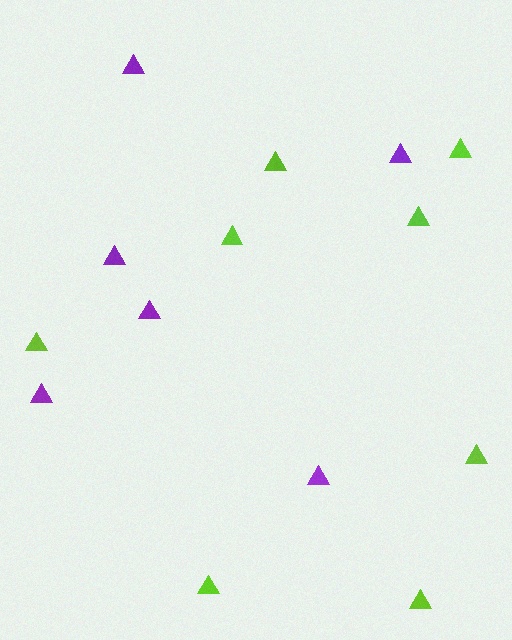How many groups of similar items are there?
There are 2 groups: one group of lime triangles (8) and one group of purple triangles (6).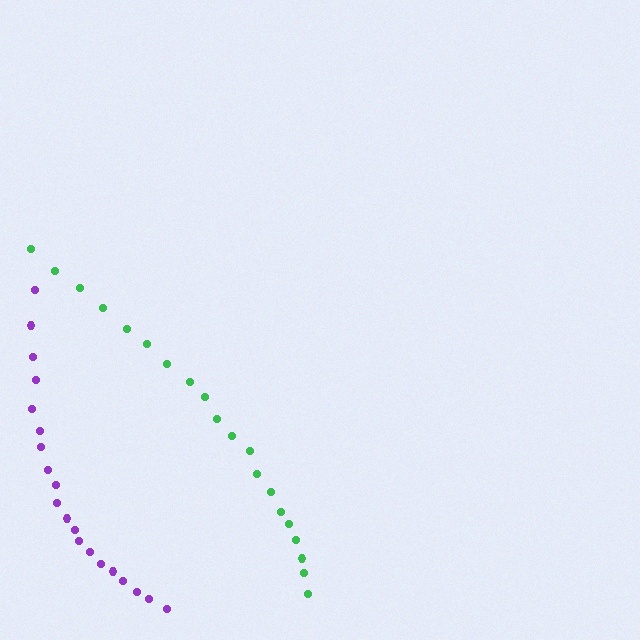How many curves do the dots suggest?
There are 2 distinct paths.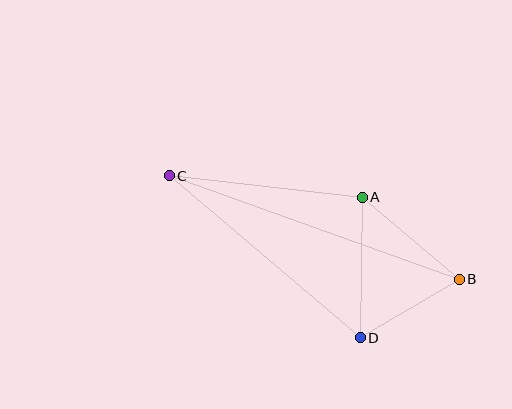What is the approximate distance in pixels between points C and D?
The distance between C and D is approximately 250 pixels.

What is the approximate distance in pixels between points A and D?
The distance between A and D is approximately 140 pixels.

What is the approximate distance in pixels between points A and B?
The distance between A and B is approximately 127 pixels.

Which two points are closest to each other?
Points B and D are closest to each other.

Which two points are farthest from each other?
Points B and C are farthest from each other.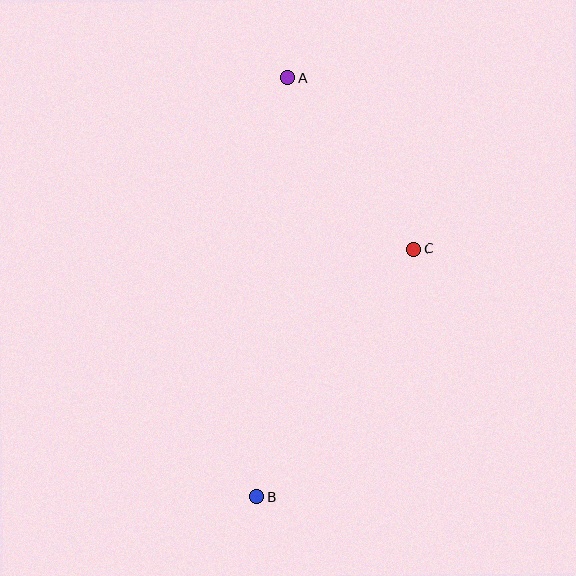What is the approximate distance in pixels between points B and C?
The distance between B and C is approximately 293 pixels.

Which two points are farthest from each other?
Points A and B are farthest from each other.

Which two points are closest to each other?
Points A and C are closest to each other.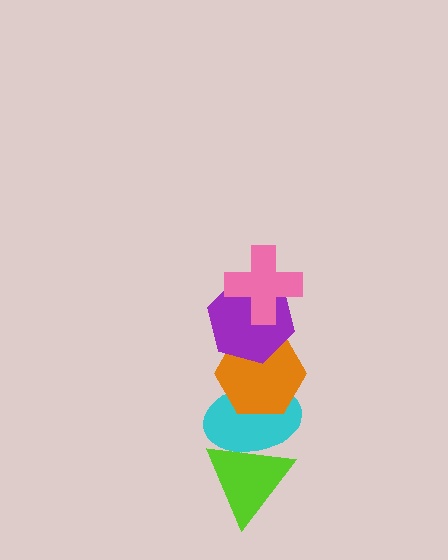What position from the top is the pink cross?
The pink cross is 1st from the top.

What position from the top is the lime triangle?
The lime triangle is 5th from the top.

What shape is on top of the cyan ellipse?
The orange hexagon is on top of the cyan ellipse.